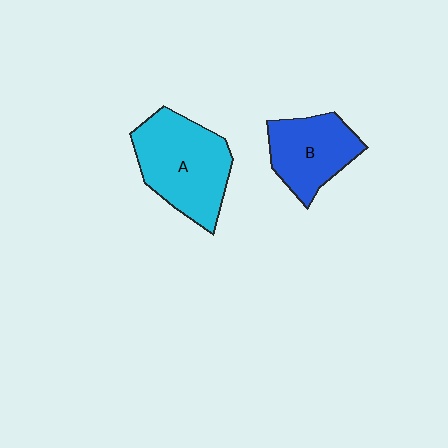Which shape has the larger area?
Shape A (cyan).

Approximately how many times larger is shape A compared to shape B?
Approximately 1.4 times.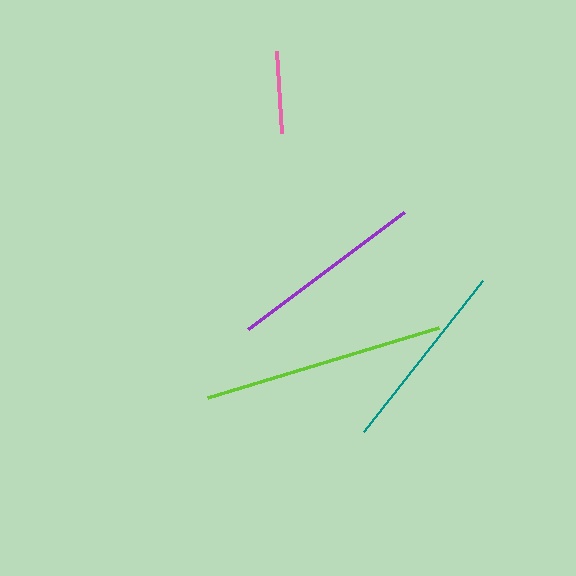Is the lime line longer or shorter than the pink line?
The lime line is longer than the pink line.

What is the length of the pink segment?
The pink segment is approximately 82 pixels long.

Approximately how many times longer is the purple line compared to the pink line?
The purple line is approximately 2.4 times the length of the pink line.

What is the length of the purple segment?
The purple segment is approximately 195 pixels long.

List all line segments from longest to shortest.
From longest to shortest: lime, purple, teal, pink.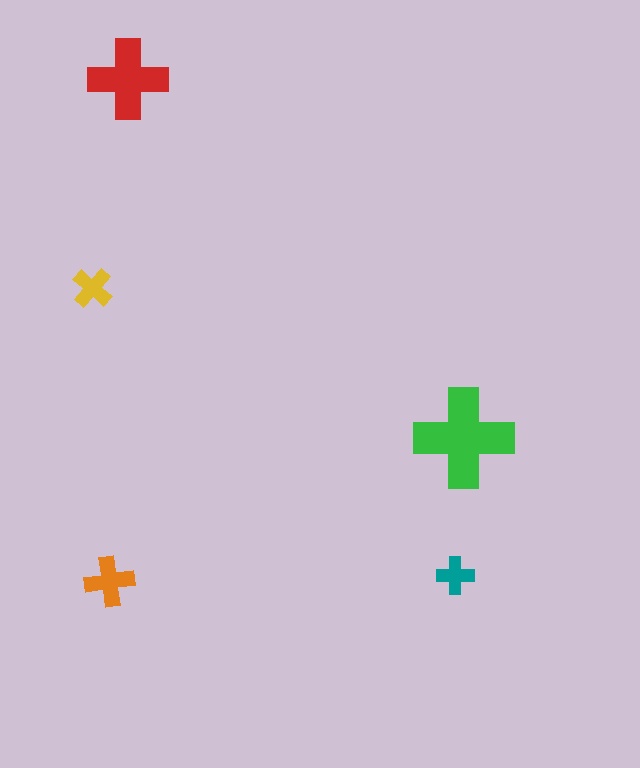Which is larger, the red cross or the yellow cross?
The red one.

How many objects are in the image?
There are 5 objects in the image.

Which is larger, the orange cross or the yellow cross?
The orange one.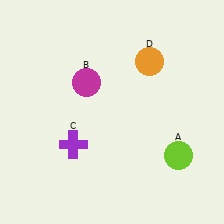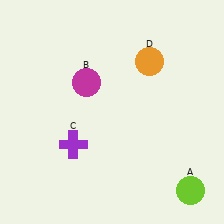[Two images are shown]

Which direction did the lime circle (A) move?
The lime circle (A) moved down.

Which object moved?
The lime circle (A) moved down.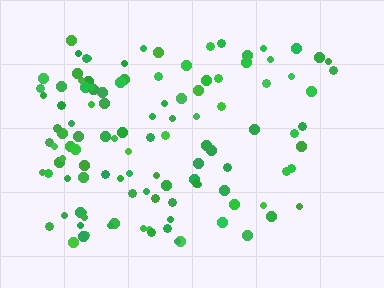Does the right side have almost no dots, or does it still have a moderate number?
Still a moderate number, just noticeably fewer than the left.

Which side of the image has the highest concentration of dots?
The left.